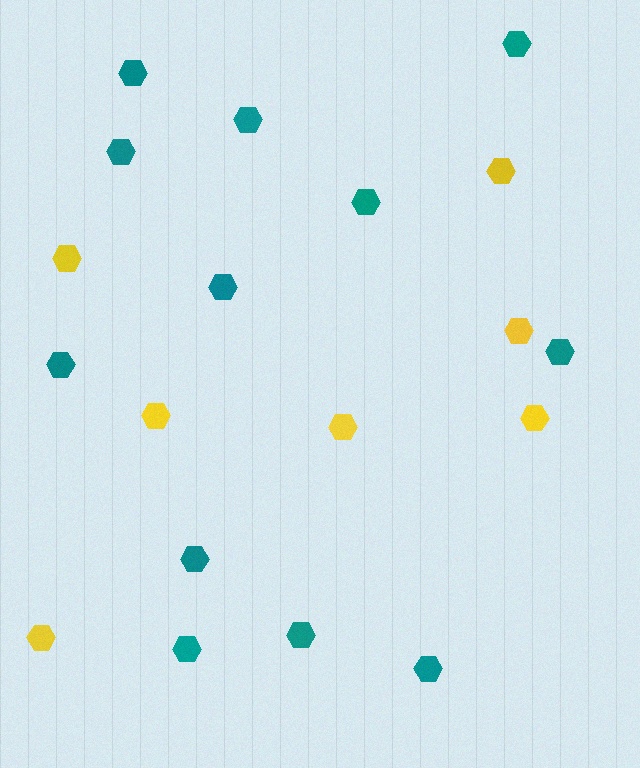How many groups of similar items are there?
There are 2 groups: one group of yellow hexagons (7) and one group of teal hexagons (12).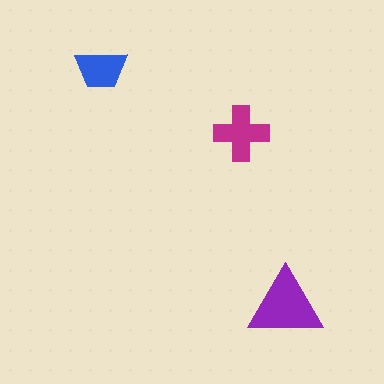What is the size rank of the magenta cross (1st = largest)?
2nd.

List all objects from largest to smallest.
The purple triangle, the magenta cross, the blue trapezoid.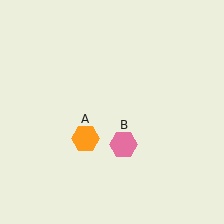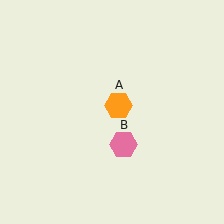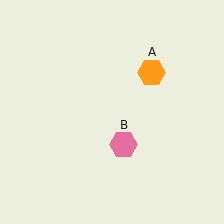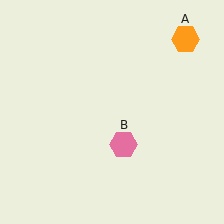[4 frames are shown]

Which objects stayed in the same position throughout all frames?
Pink hexagon (object B) remained stationary.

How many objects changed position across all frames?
1 object changed position: orange hexagon (object A).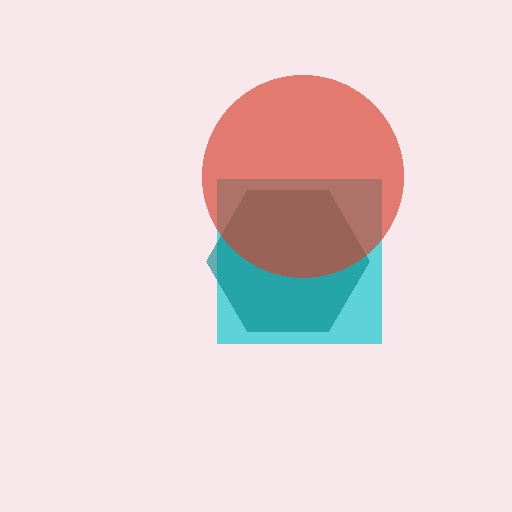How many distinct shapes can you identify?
There are 3 distinct shapes: a cyan square, a teal hexagon, a red circle.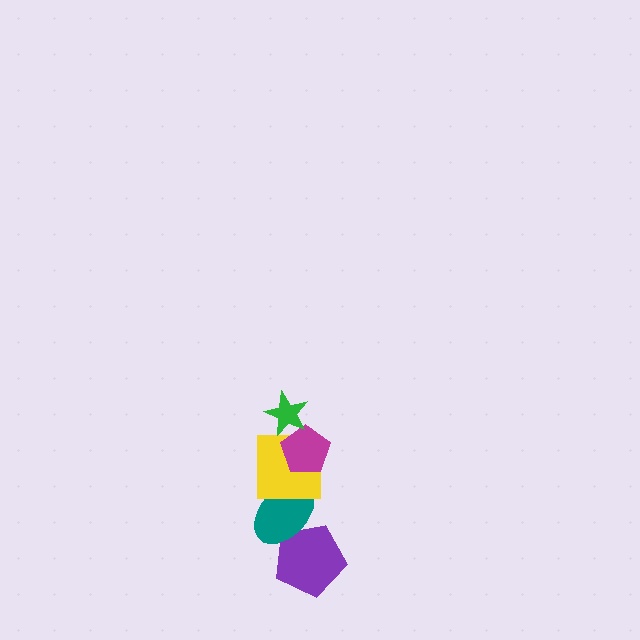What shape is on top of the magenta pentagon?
The green star is on top of the magenta pentagon.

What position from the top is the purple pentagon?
The purple pentagon is 5th from the top.